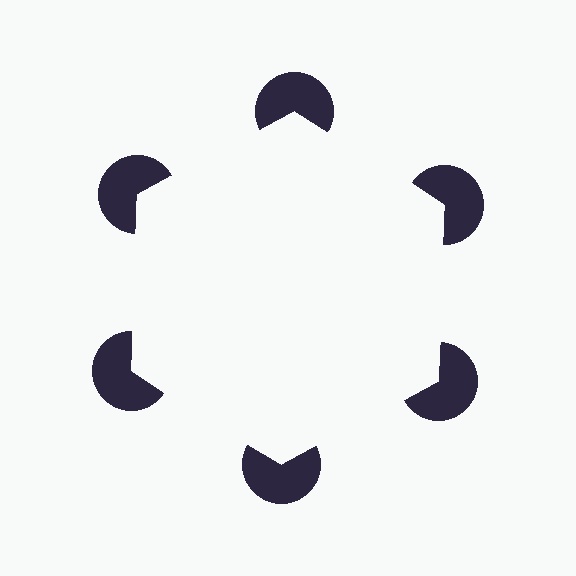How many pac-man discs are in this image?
There are 6 — one at each vertex of the illusory hexagon.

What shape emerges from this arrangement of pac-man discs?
An illusory hexagon — its edges are inferred from the aligned wedge cuts in the pac-man discs, not physically drawn.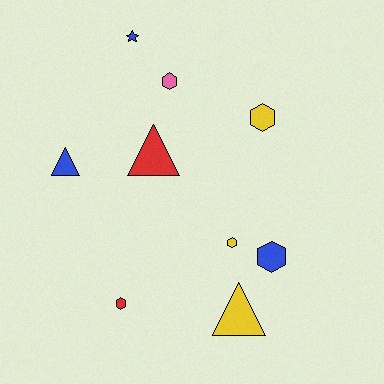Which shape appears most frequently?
Hexagon, with 5 objects.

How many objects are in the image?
There are 9 objects.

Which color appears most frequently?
Yellow, with 3 objects.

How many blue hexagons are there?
There is 1 blue hexagon.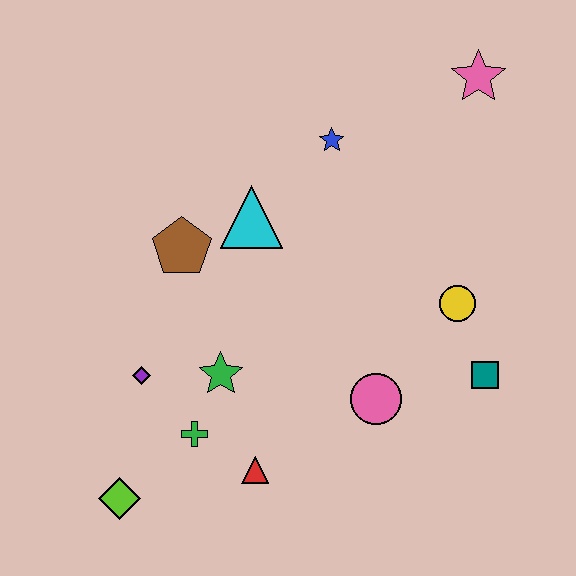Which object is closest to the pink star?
The blue star is closest to the pink star.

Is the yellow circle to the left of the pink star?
Yes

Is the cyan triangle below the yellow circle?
No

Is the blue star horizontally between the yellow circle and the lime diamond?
Yes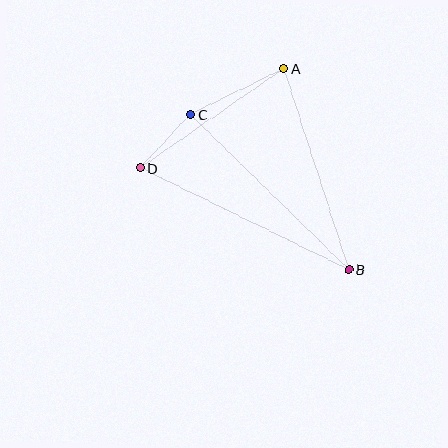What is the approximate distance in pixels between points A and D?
The distance between A and D is approximately 175 pixels.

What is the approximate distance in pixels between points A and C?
The distance between A and C is approximately 105 pixels.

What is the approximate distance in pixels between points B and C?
The distance between B and C is approximately 222 pixels.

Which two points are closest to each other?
Points C and D are closest to each other.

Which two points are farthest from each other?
Points B and D are farthest from each other.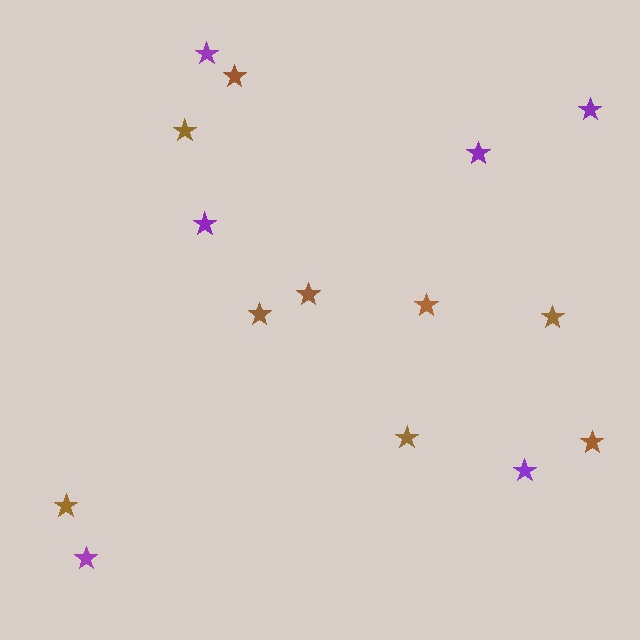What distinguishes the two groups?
There are 2 groups: one group of brown stars (9) and one group of purple stars (6).